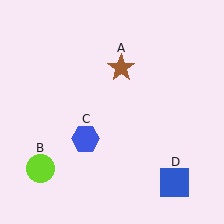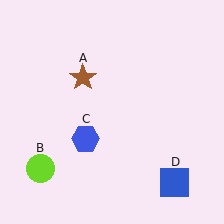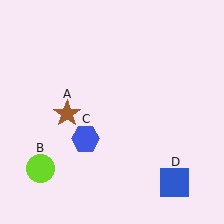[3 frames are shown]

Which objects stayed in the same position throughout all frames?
Lime circle (object B) and blue hexagon (object C) and blue square (object D) remained stationary.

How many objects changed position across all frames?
1 object changed position: brown star (object A).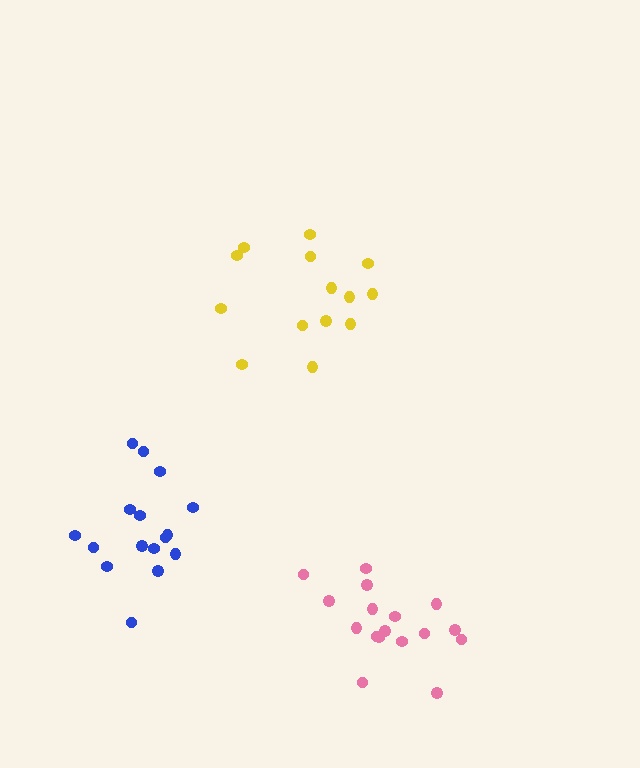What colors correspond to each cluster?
The clusters are colored: yellow, pink, blue.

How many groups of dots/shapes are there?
There are 3 groups.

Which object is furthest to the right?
The pink cluster is rightmost.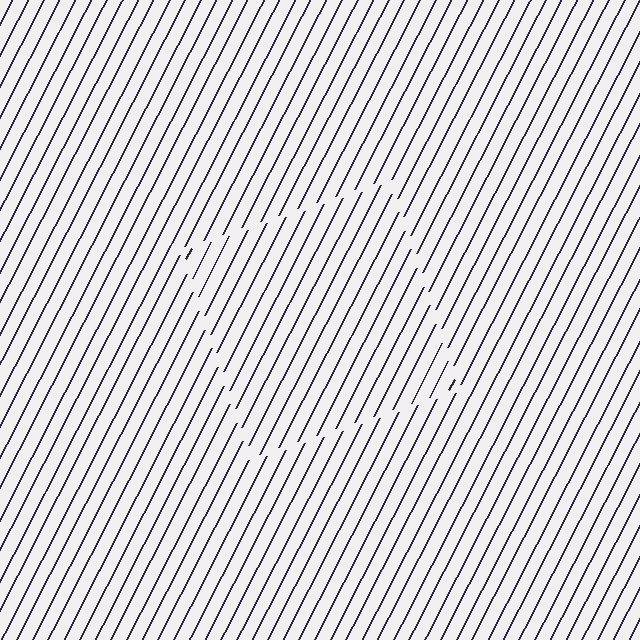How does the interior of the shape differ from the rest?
The interior of the shape contains the same grating, shifted by half a period — the contour is defined by the phase discontinuity where line-ends from the inner and outer gratings abut.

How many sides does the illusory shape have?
4 sides — the line-ends trace a square.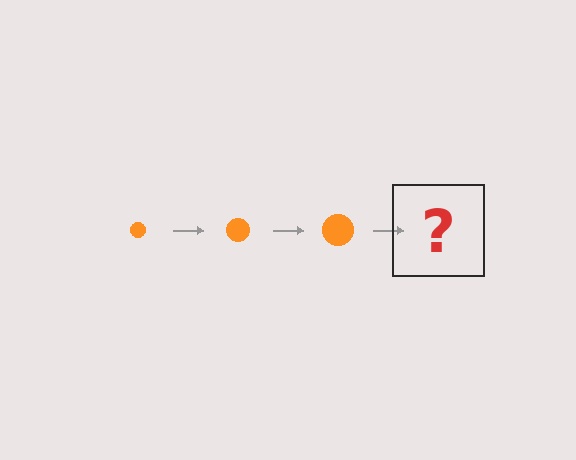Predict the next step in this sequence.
The next step is an orange circle, larger than the previous one.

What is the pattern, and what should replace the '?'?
The pattern is that the circle gets progressively larger each step. The '?' should be an orange circle, larger than the previous one.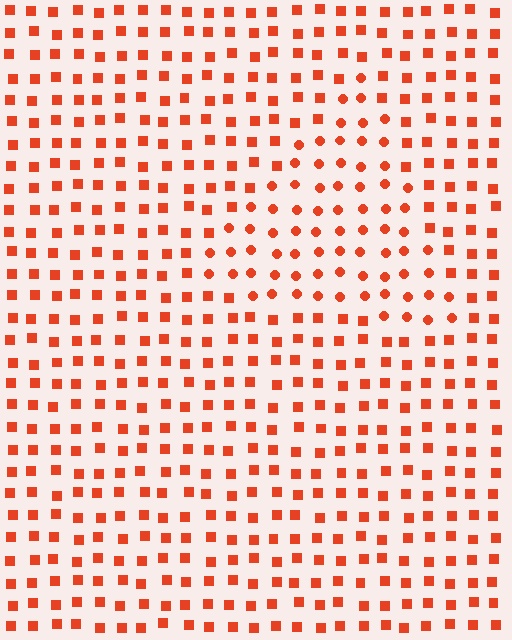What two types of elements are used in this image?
The image uses circles inside the triangle region and squares outside it.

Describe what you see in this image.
The image is filled with small red elements arranged in a uniform grid. A triangle-shaped region contains circles, while the surrounding area contains squares. The boundary is defined purely by the change in element shape.